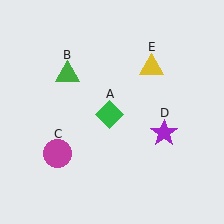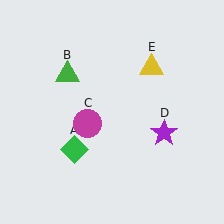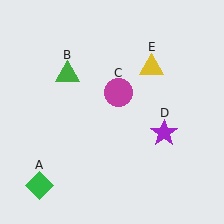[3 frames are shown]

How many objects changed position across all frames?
2 objects changed position: green diamond (object A), magenta circle (object C).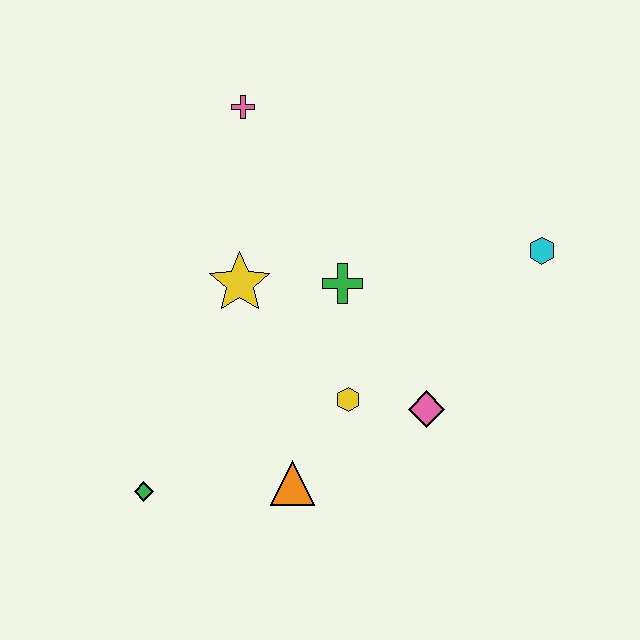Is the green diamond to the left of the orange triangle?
Yes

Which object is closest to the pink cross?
The yellow star is closest to the pink cross.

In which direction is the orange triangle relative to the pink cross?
The orange triangle is below the pink cross.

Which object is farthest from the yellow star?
The cyan hexagon is farthest from the yellow star.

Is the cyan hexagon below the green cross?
No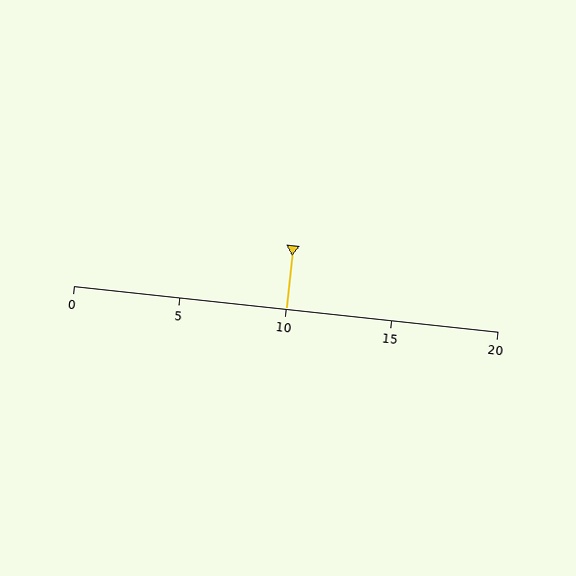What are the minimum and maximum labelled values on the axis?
The axis runs from 0 to 20.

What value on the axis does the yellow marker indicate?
The marker indicates approximately 10.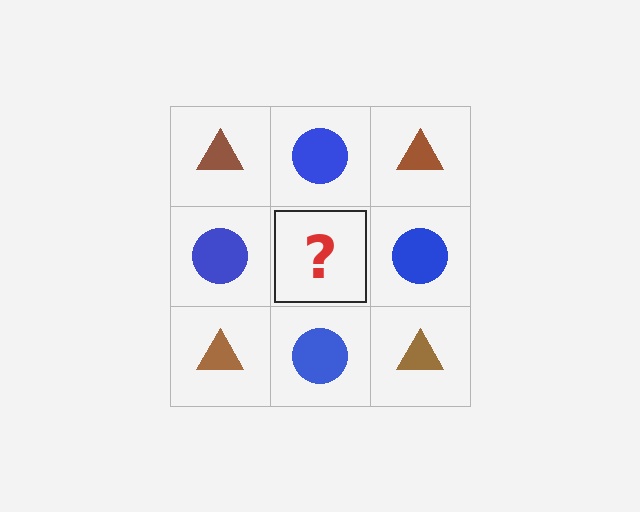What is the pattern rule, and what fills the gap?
The rule is that it alternates brown triangle and blue circle in a checkerboard pattern. The gap should be filled with a brown triangle.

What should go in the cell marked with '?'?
The missing cell should contain a brown triangle.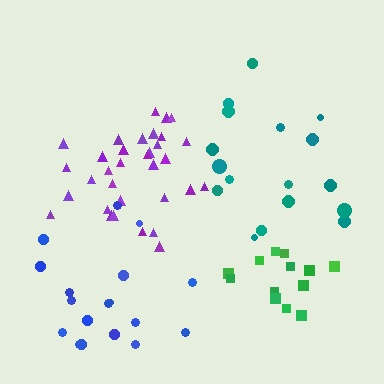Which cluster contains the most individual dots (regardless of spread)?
Purple (33).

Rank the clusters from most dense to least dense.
purple, green, teal, blue.